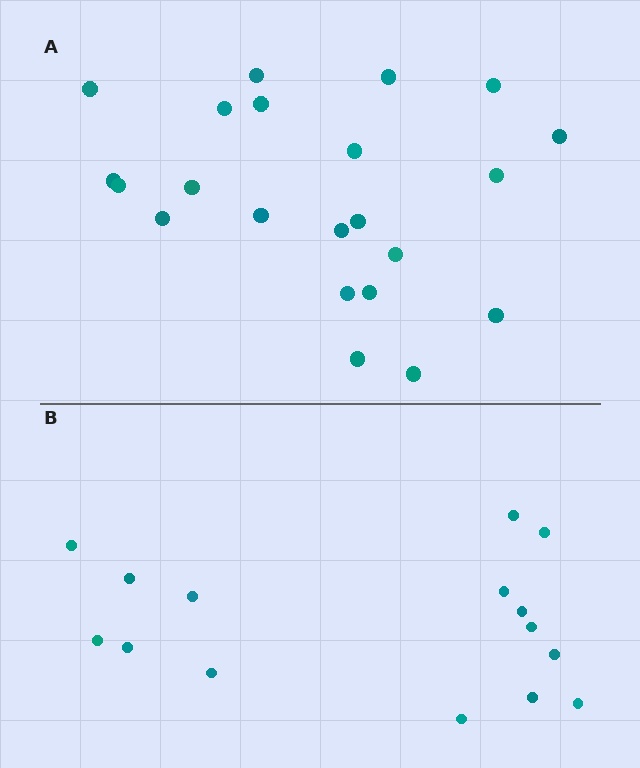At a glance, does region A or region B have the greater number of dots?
Region A (the top region) has more dots.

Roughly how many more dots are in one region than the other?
Region A has roughly 8 or so more dots than region B.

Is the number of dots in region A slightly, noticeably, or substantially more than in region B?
Region A has substantially more. The ratio is roughly 1.5 to 1.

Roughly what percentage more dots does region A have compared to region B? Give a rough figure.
About 45% more.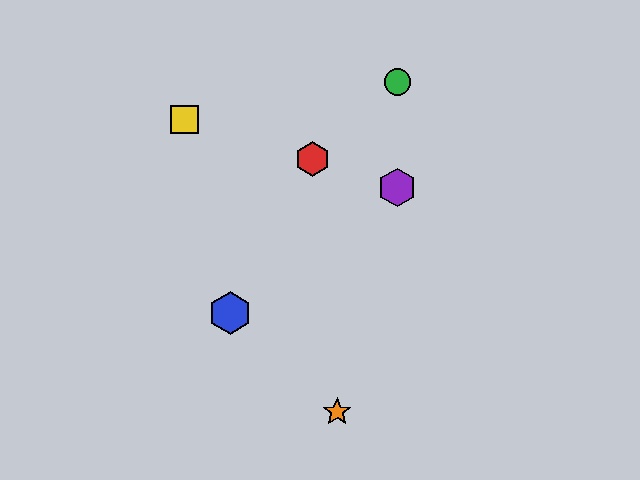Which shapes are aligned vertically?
The green circle, the purple hexagon are aligned vertically.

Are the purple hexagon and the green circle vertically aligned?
Yes, both are at x≈397.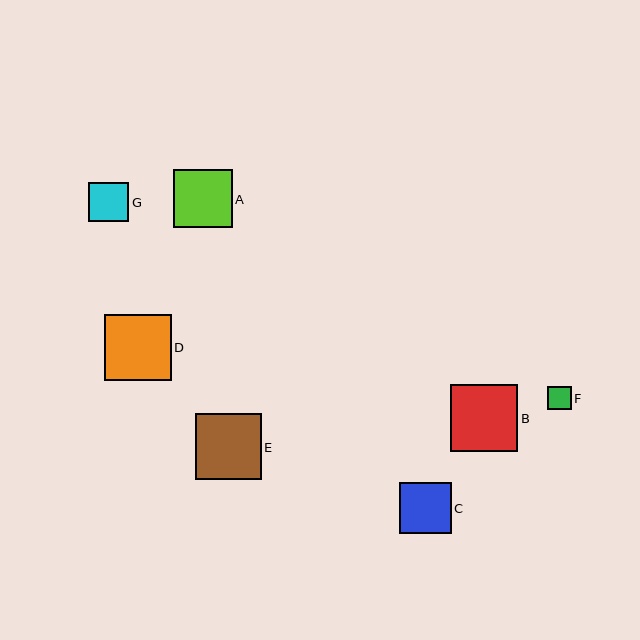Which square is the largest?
Square B is the largest with a size of approximately 67 pixels.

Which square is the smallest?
Square F is the smallest with a size of approximately 23 pixels.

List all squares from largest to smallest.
From largest to smallest: B, D, E, A, C, G, F.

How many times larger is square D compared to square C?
Square D is approximately 1.3 times the size of square C.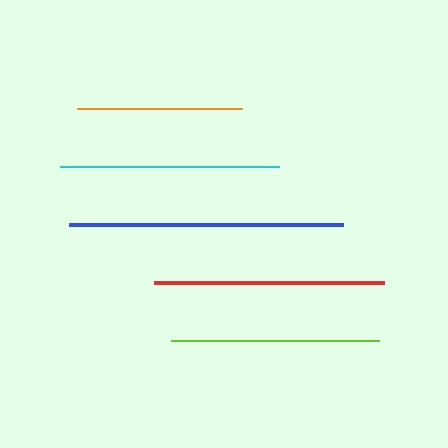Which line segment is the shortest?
The orange line is the shortest at approximately 165 pixels.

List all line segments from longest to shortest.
From longest to shortest: blue, red, cyan, lime, orange.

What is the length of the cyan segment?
The cyan segment is approximately 219 pixels long.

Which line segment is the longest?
The blue line is the longest at approximately 274 pixels.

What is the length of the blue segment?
The blue segment is approximately 274 pixels long.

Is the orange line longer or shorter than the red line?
The red line is longer than the orange line.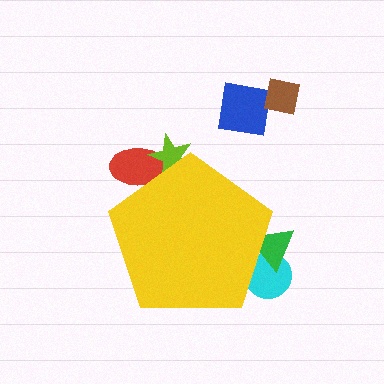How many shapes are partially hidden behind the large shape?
4 shapes are partially hidden.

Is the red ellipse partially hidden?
Yes, the red ellipse is partially hidden behind the yellow pentagon.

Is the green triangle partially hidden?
Yes, the green triangle is partially hidden behind the yellow pentagon.